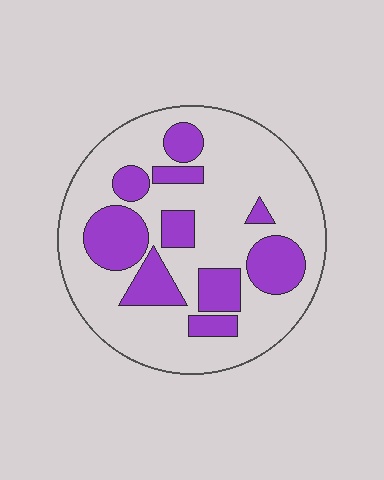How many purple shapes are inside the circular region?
10.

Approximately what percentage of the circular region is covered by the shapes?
Approximately 30%.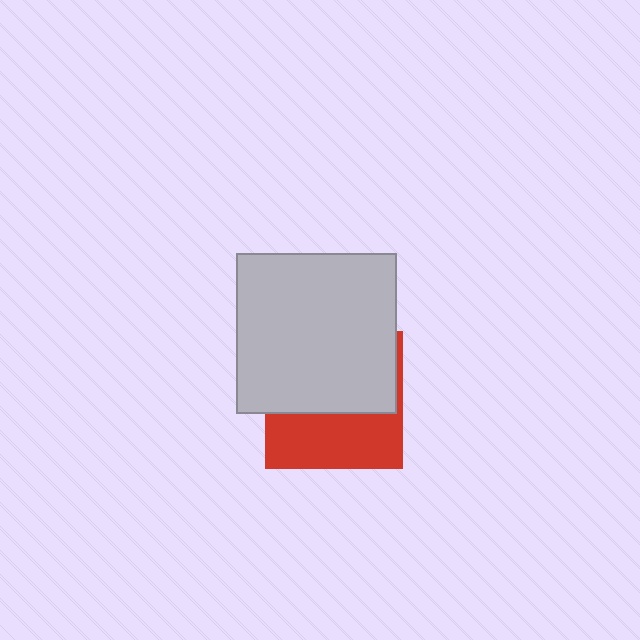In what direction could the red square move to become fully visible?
The red square could move down. That would shift it out from behind the light gray square entirely.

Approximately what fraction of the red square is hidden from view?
Roughly 57% of the red square is hidden behind the light gray square.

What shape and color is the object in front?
The object in front is a light gray square.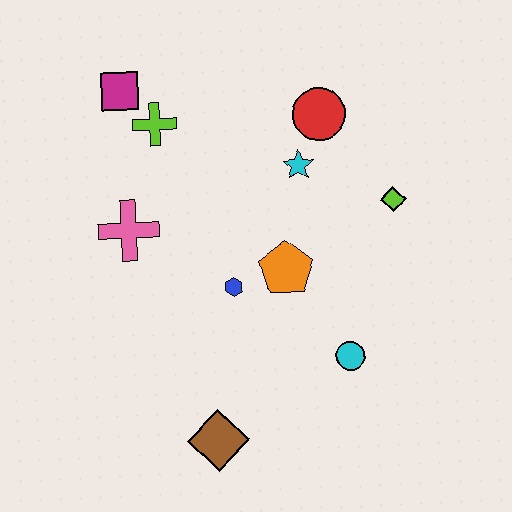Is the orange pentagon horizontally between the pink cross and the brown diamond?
No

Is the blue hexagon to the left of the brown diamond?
No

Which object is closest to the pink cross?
The lime cross is closest to the pink cross.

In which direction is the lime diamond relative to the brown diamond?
The lime diamond is above the brown diamond.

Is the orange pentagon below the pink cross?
Yes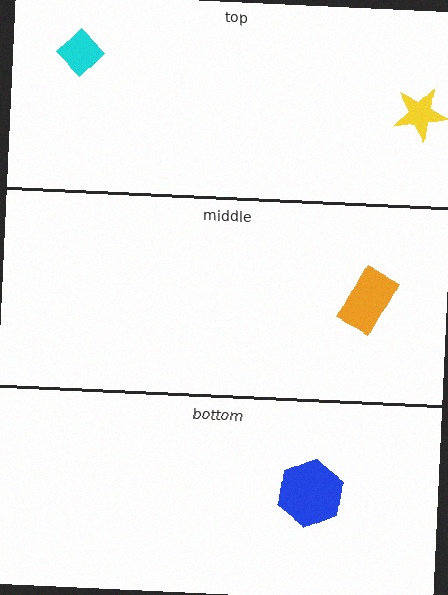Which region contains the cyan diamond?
The top region.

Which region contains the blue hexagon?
The bottom region.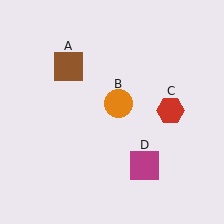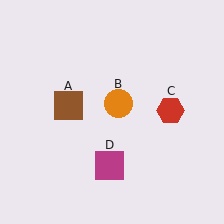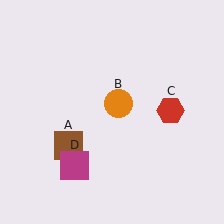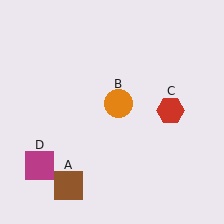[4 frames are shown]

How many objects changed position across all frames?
2 objects changed position: brown square (object A), magenta square (object D).